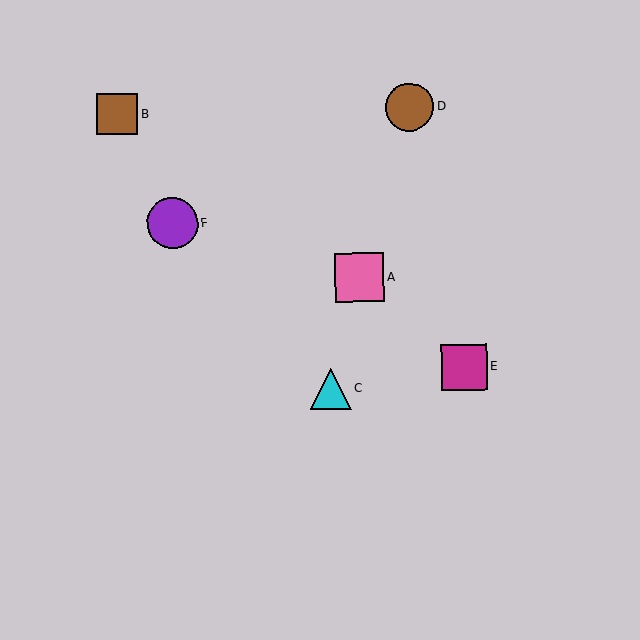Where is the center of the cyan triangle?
The center of the cyan triangle is at (331, 389).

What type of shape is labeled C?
Shape C is a cyan triangle.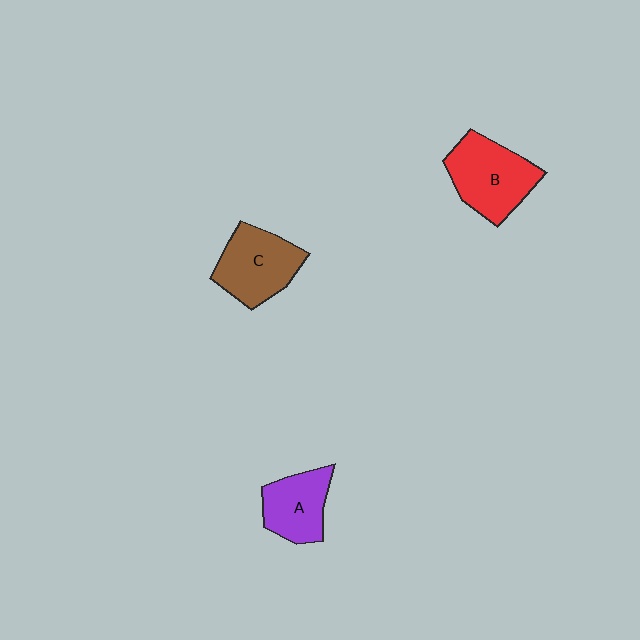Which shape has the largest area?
Shape B (red).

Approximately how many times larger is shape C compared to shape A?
Approximately 1.2 times.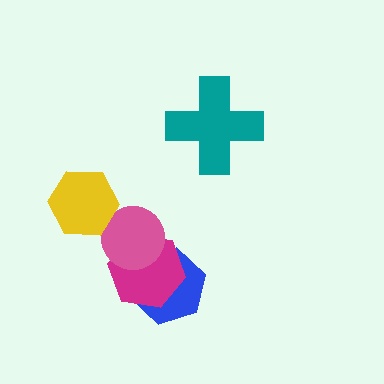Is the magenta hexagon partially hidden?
Yes, it is partially covered by another shape.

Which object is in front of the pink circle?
The yellow hexagon is in front of the pink circle.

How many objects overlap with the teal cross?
0 objects overlap with the teal cross.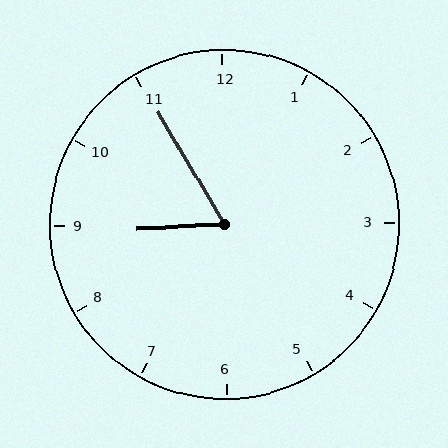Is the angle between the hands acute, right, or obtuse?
It is acute.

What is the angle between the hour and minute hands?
Approximately 62 degrees.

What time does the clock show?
8:55.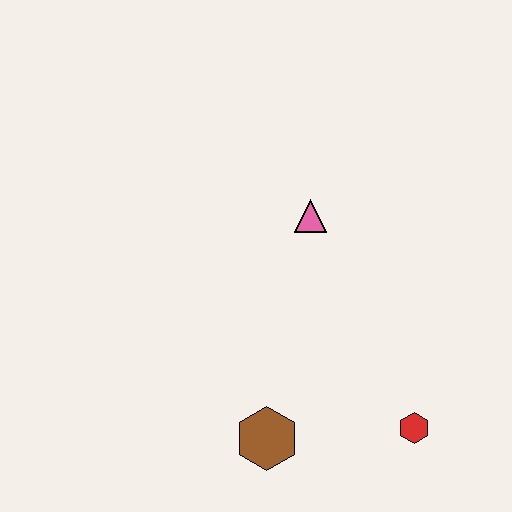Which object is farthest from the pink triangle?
The red hexagon is farthest from the pink triangle.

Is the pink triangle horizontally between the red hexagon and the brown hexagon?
Yes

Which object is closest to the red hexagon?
The brown hexagon is closest to the red hexagon.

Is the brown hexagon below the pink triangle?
Yes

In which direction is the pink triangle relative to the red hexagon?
The pink triangle is above the red hexagon.